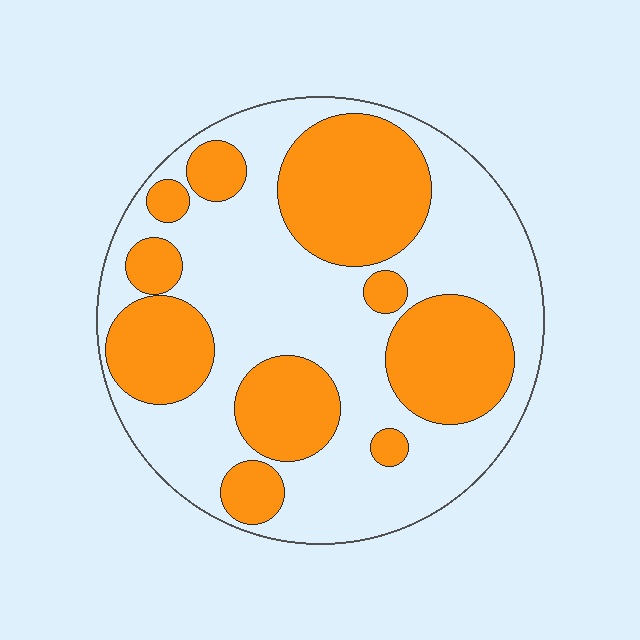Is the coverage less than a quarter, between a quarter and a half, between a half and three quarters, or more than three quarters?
Between a quarter and a half.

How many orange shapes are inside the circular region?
10.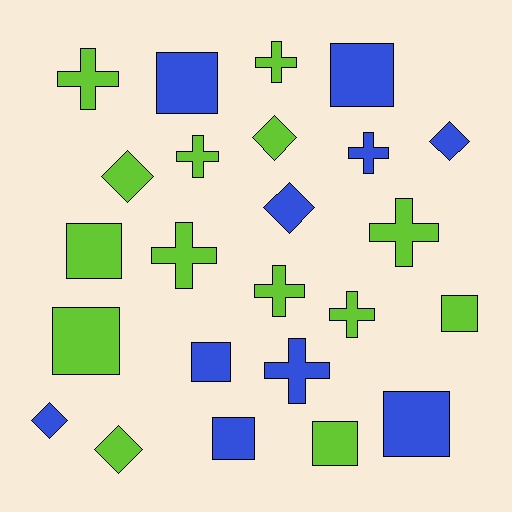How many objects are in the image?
There are 24 objects.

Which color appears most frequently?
Lime, with 14 objects.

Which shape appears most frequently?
Square, with 9 objects.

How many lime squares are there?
There are 4 lime squares.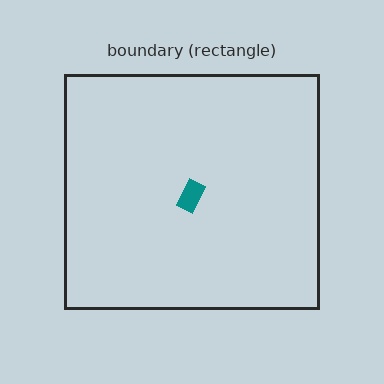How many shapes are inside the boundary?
1 inside, 0 outside.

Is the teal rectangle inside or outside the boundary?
Inside.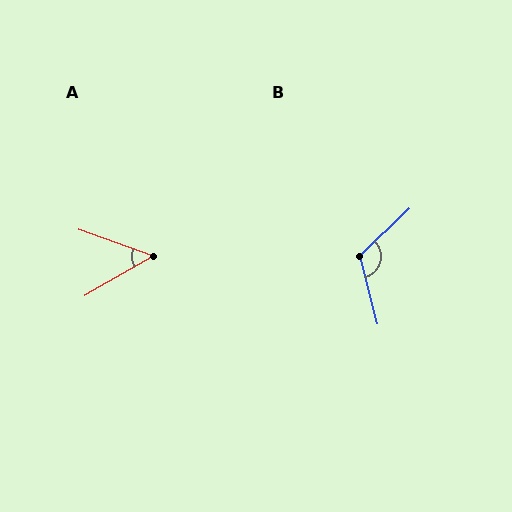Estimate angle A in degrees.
Approximately 49 degrees.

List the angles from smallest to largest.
A (49°), B (120°).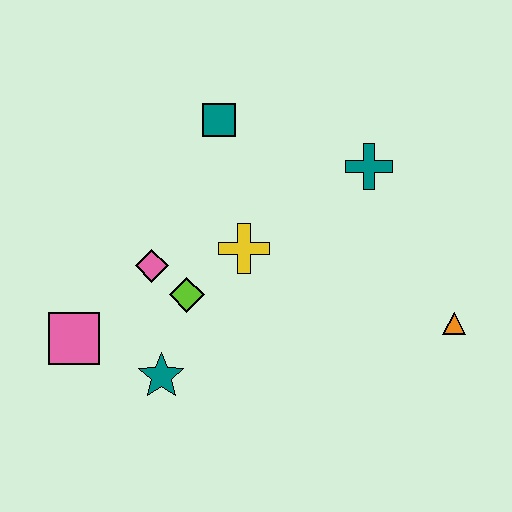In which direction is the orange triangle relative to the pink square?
The orange triangle is to the right of the pink square.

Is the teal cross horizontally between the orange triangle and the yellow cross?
Yes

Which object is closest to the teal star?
The lime diamond is closest to the teal star.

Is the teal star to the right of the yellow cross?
No